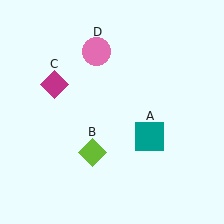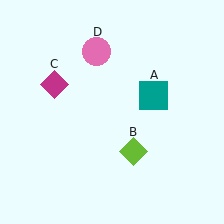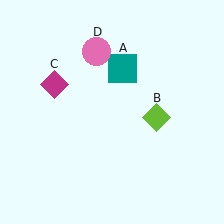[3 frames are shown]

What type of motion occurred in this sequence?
The teal square (object A), lime diamond (object B) rotated counterclockwise around the center of the scene.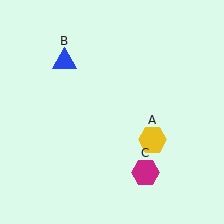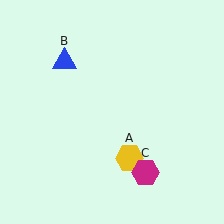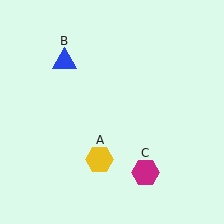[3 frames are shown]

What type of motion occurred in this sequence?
The yellow hexagon (object A) rotated clockwise around the center of the scene.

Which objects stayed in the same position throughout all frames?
Blue triangle (object B) and magenta hexagon (object C) remained stationary.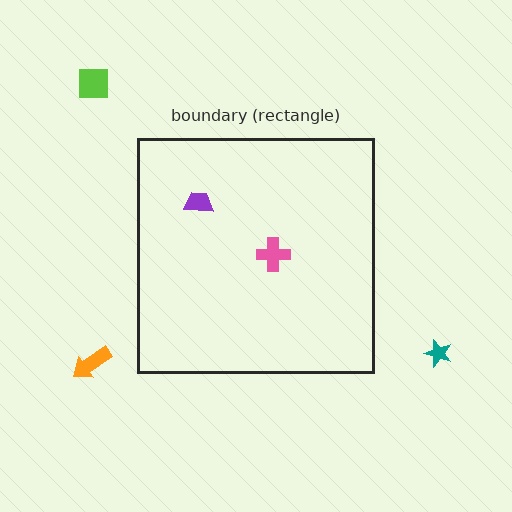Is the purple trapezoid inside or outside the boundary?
Inside.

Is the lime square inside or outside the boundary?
Outside.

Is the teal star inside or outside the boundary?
Outside.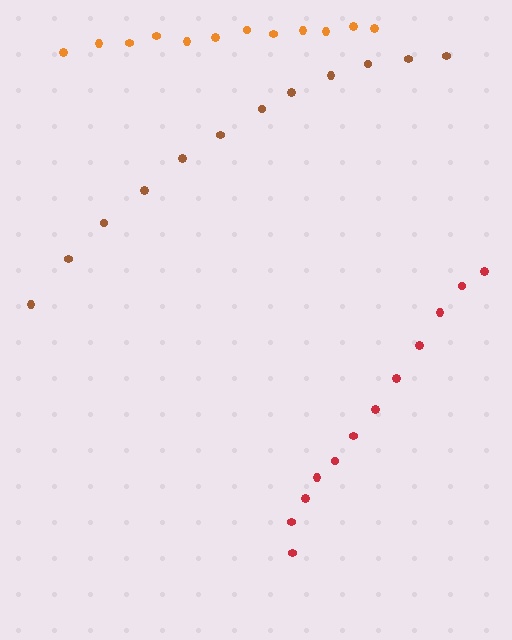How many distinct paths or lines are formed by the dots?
There are 3 distinct paths.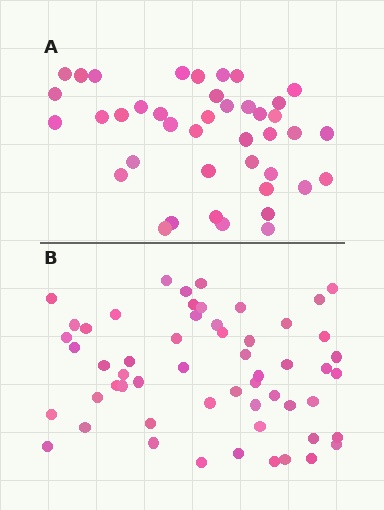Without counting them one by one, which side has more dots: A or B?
Region B (the bottom region) has more dots.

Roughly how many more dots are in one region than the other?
Region B has approximately 15 more dots than region A.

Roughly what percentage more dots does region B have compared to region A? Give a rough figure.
About 35% more.